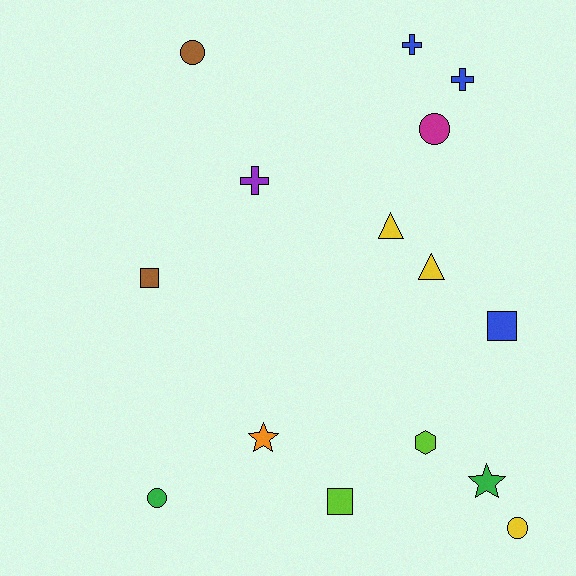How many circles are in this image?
There are 4 circles.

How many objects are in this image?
There are 15 objects.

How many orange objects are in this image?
There is 1 orange object.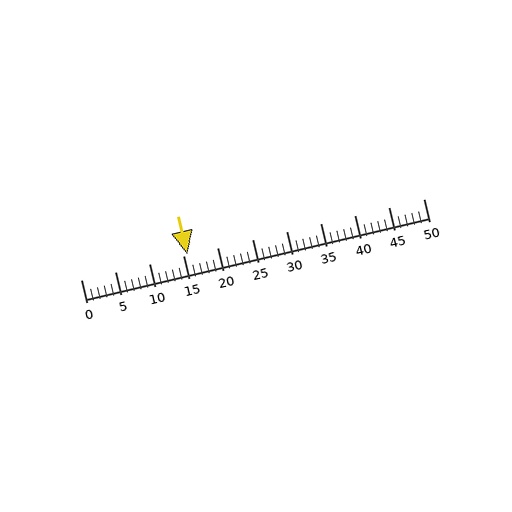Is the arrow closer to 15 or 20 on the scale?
The arrow is closer to 15.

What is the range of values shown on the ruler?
The ruler shows values from 0 to 50.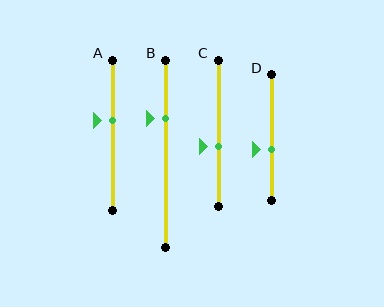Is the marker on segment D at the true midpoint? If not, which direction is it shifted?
No, the marker on segment D is shifted downward by about 10% of the segment length.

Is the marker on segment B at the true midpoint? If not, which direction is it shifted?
No, the marker on segment B is shifted upward by about 19% of the segment length.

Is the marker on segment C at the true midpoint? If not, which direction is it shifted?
No, the marker on segment C is shifted downward by about 9% of the segment length.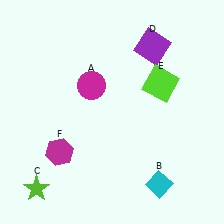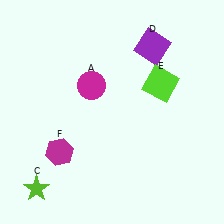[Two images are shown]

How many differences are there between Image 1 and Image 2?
There is 1 difference between the two images.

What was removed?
The cyan diamond (B) was removed in Image 2.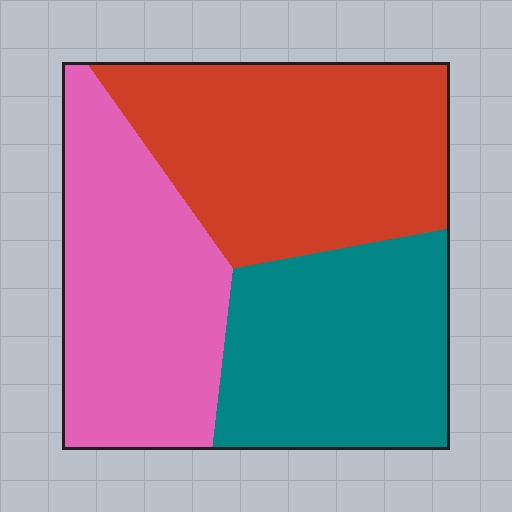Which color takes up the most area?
Red, at roughly 35%.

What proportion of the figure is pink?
Pink covers about 35% of the figure.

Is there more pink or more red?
Red.